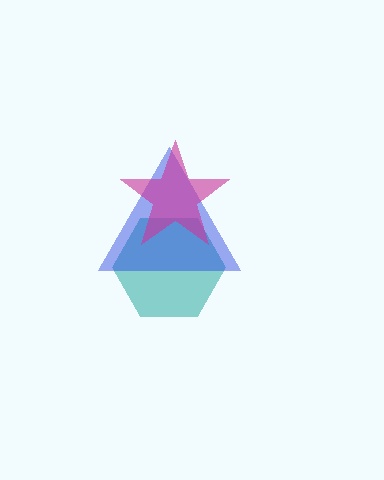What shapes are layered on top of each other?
The layered shapes are: a teal hexagon, a blue triangle, a magenta star.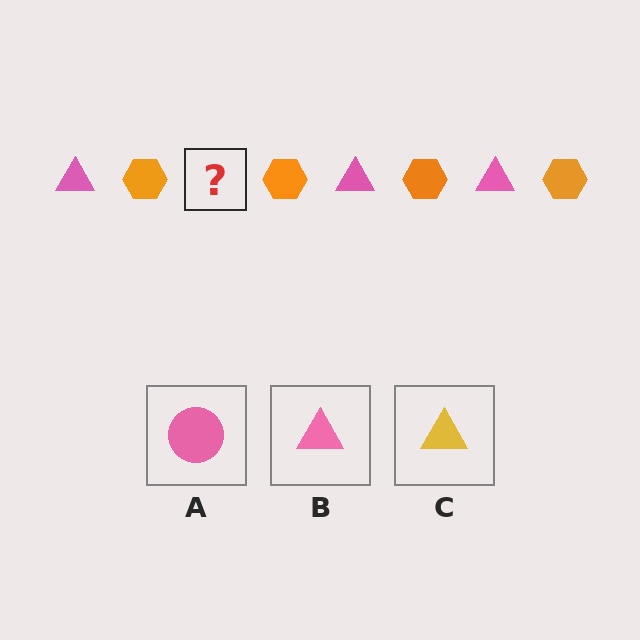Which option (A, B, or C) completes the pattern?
B.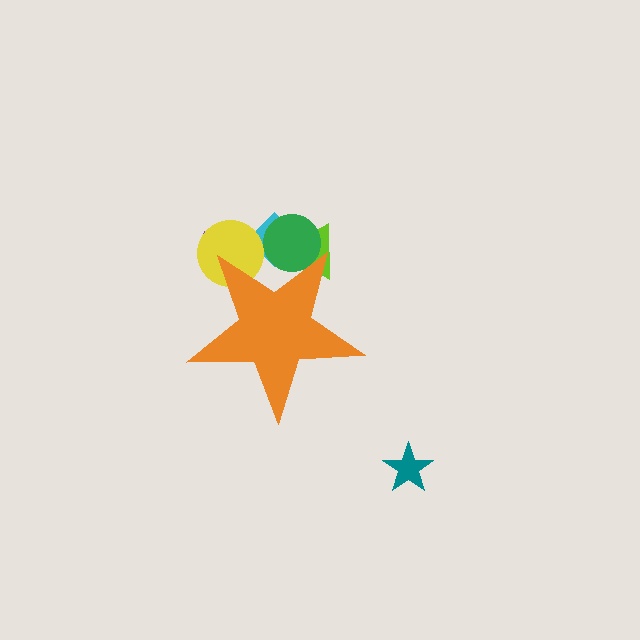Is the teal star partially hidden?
No, the teal star is fully visible.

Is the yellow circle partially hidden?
Yes, the yellow circle is partially hidden behind the orange star.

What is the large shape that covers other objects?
An orange star.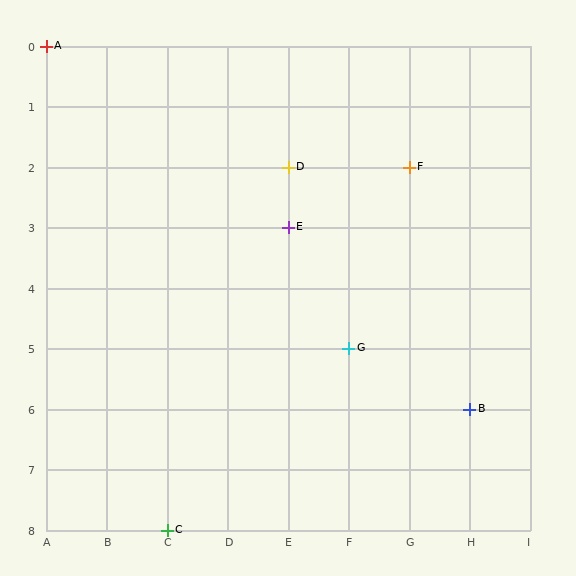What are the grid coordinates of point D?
Point D is at grid coordinates (E, 2).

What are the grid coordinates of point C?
Point C is at grid coordinates (C, 8).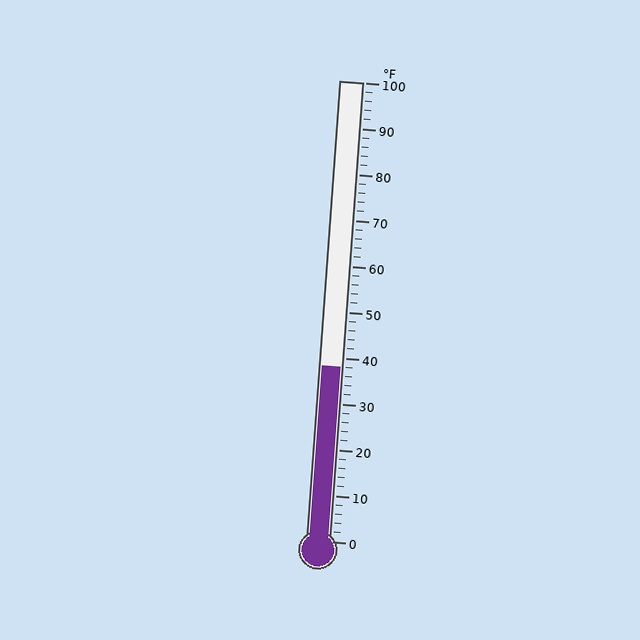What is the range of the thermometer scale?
The thermometer scale ranges from 0°F to 100°F.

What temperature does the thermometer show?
The thermometer shows approximately 38°F.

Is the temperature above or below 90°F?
The temperature is below 90°F.